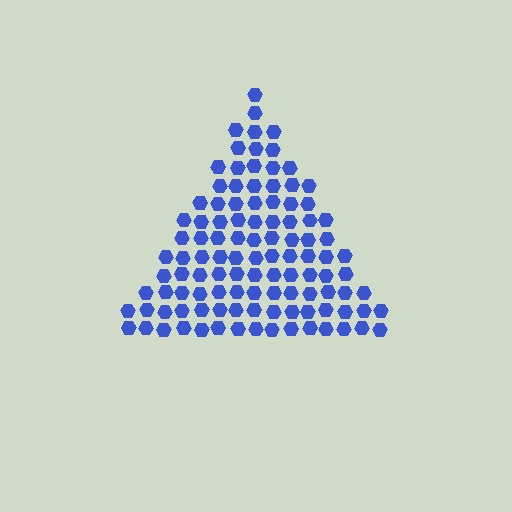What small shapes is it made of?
It is made of small hexagons.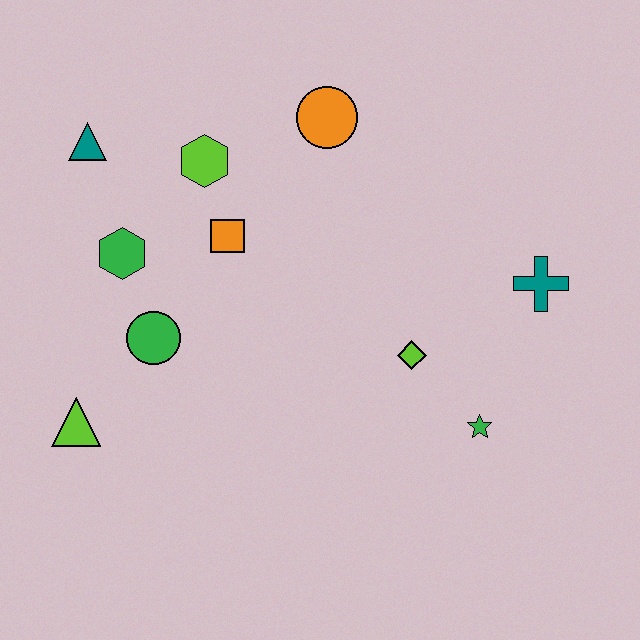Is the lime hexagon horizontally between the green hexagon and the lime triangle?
No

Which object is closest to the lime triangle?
The green circle is closest to the lime triangle.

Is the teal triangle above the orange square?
Yes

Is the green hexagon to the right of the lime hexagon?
No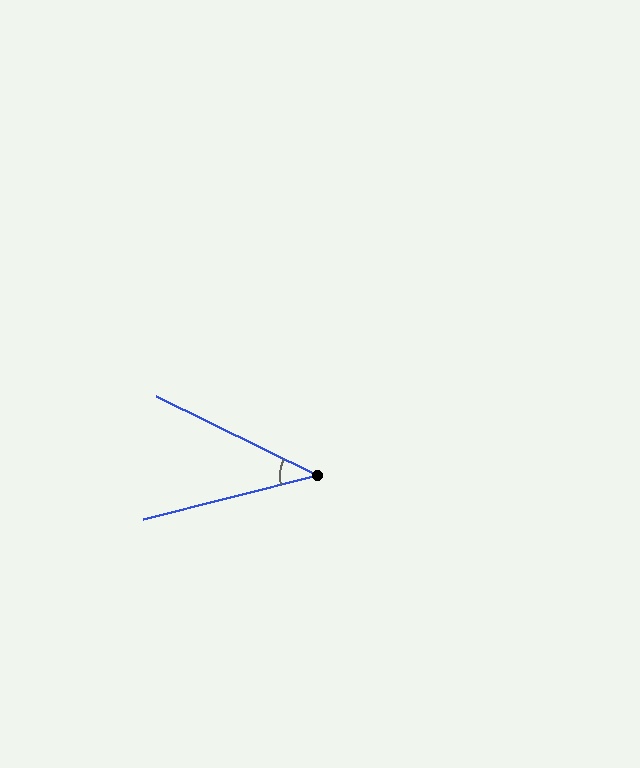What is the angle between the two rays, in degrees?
Approximately 40 degrees.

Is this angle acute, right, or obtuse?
It is acute.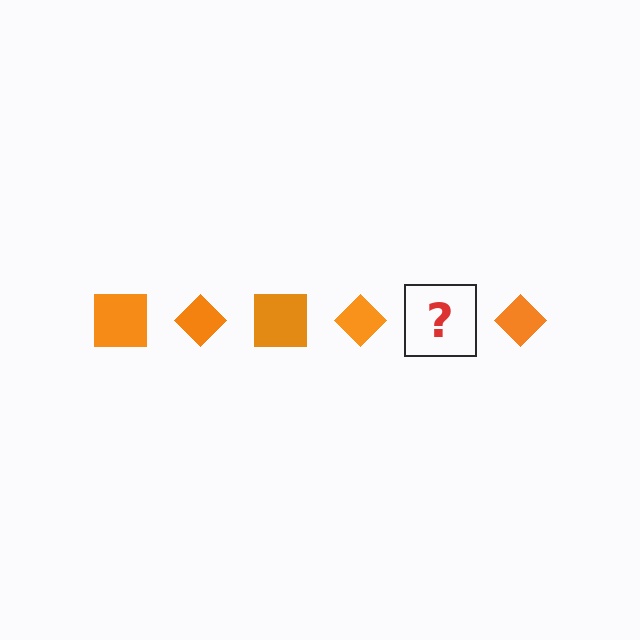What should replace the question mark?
The question mark should be replaced with an orange square.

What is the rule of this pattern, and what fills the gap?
The rule is that the pattern cycles through square, diamond shapes in orange. The gap should be filled with an orange square.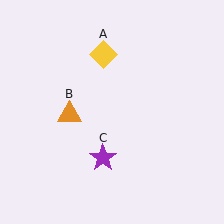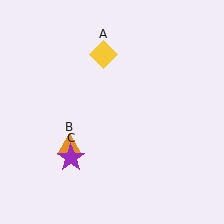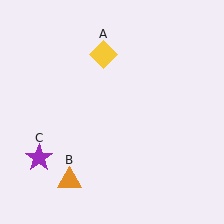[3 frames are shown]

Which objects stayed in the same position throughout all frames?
Yellow diamond (object A) remained stationary.